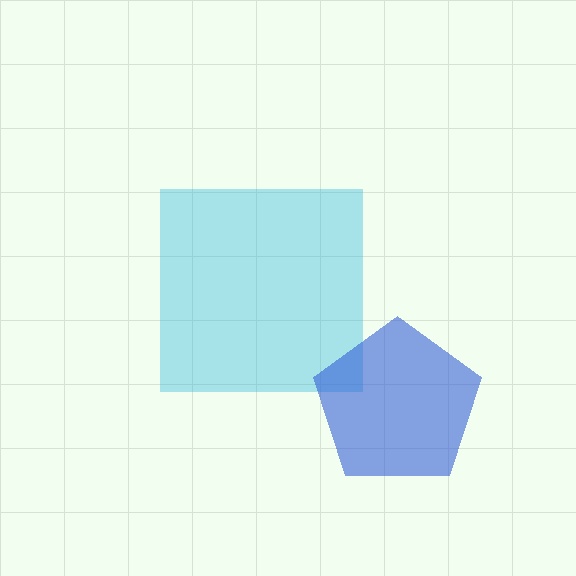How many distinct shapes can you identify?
There are 2 distinct shapes: a cyan square, a blue pentagon.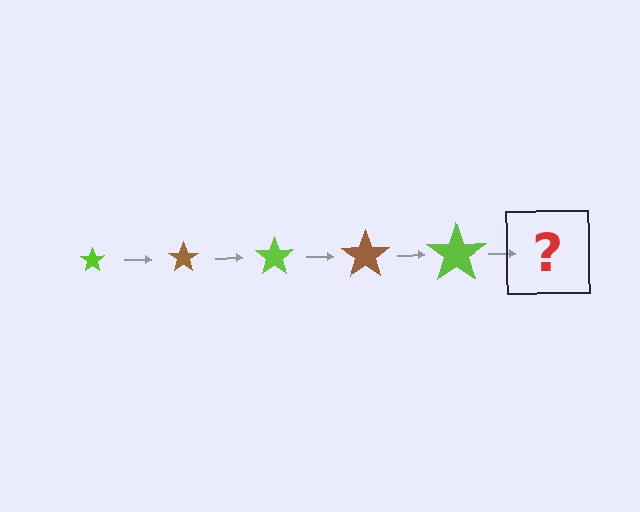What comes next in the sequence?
The next element should be a brown star, larger than the previous one.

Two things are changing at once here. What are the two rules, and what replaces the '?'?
The two rules are that the star grows larger each step and the color cycles through lime and brown. The '?' should be a brown star, larger than the previous one.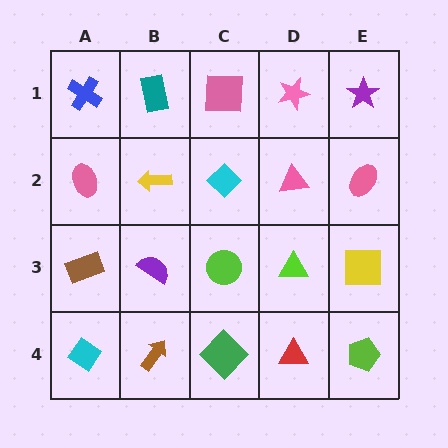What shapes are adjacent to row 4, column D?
A lime triangle (row 3, column D), a green diamond (row 4, column C), a lime pentagon (row 4, column E).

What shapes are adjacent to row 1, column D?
A pink triangle (row 2, column D), a pink square (row 1, column C), a purple star (row 1, column E).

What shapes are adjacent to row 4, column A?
A brown rectangle (row 3, column A), a brown arrow (row 4, column B).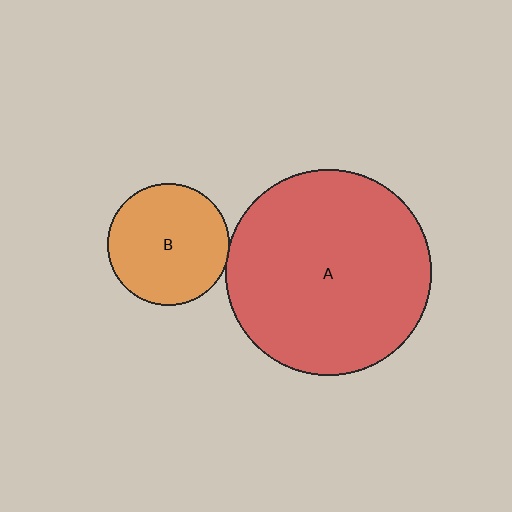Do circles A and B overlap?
Yes.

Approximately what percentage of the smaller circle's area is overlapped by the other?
Approximately 5%.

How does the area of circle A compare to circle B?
Approximately 2.9 times.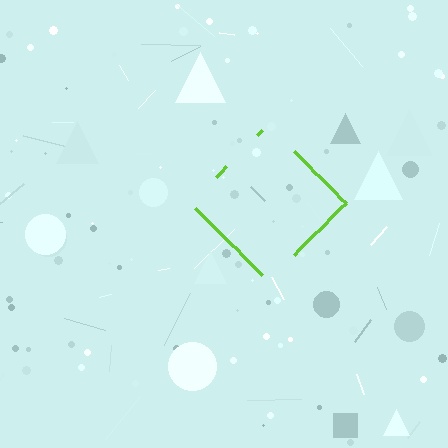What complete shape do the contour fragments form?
The contour fragments form a diamond.